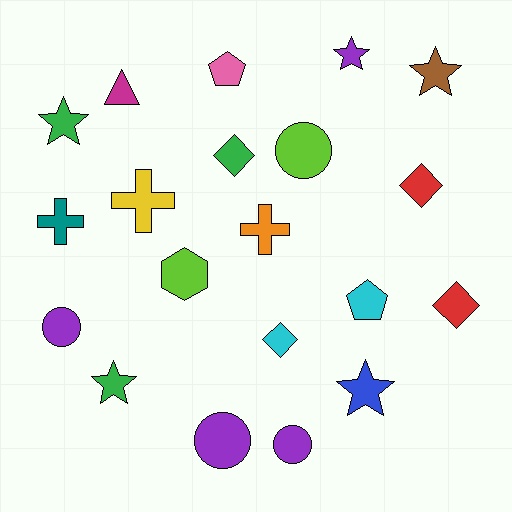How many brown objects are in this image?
There is 1 brown object.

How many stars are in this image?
There are 5 stars.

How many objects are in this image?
There are 20 objects.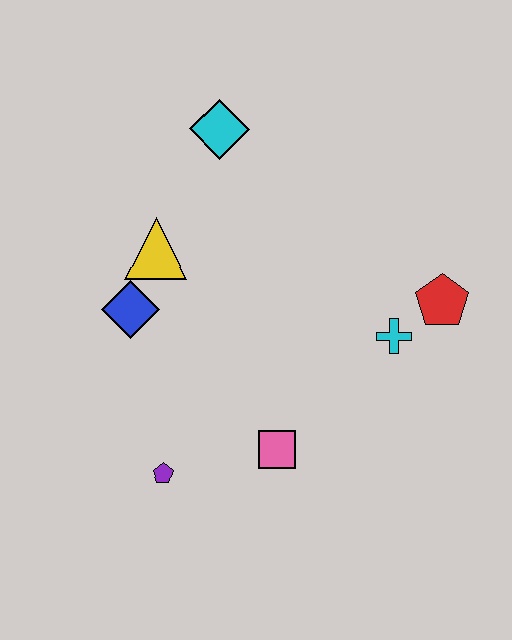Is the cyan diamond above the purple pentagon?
Yes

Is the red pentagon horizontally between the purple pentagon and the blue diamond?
No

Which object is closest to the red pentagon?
The cyan cross is closest to the red pentagon.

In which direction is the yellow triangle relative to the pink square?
The yellow triangle is above the pink square.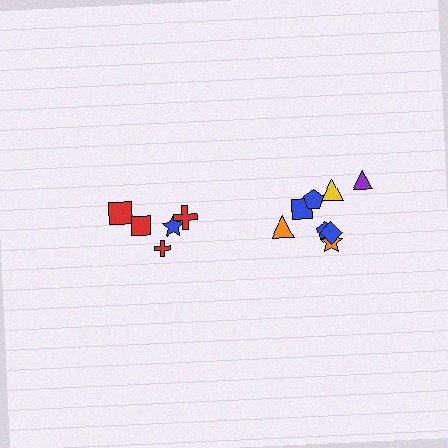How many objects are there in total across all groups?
There are 13 objects.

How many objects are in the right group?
There are 8 objects.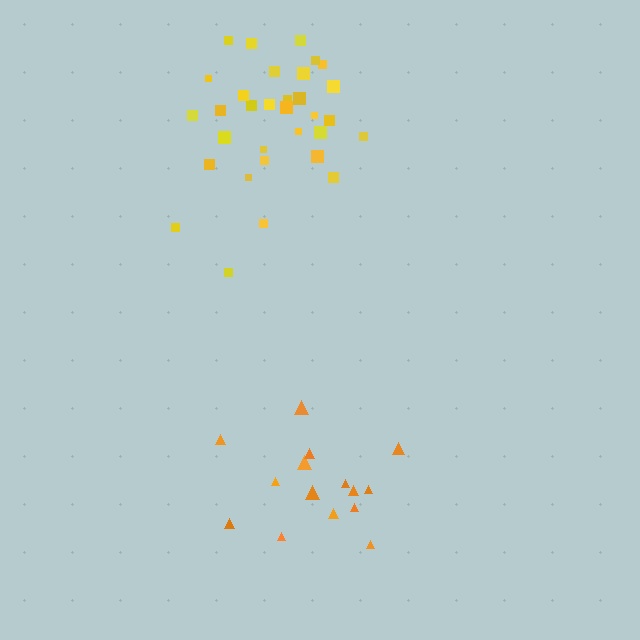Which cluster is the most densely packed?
Yellow.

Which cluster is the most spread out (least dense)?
Orange.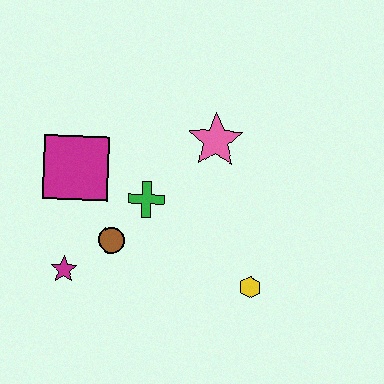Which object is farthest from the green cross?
The yellow hexagon is farthest from the green cross.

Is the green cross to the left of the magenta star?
No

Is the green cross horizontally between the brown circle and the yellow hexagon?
Yes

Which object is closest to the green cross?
The brown circle is closest to the green cross.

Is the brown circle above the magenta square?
No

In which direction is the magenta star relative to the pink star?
The magenta star is to the left of the pink star.